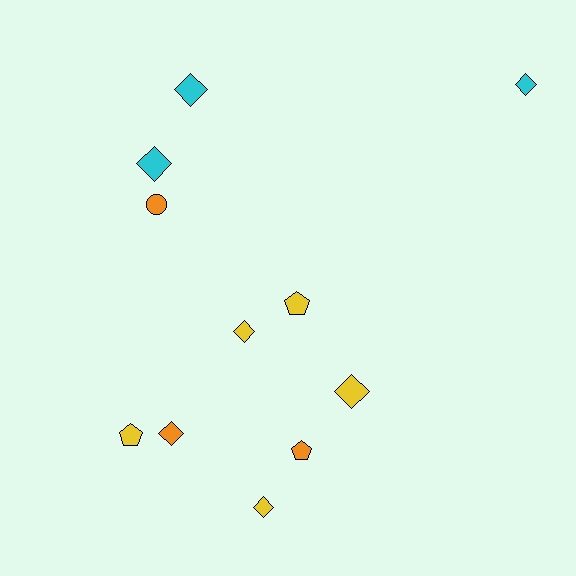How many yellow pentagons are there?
There are 2 yellow pentagons.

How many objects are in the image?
There are 11 objects.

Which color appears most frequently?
Yellow, with 5 objects.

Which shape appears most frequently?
Diamond, with 7 objects.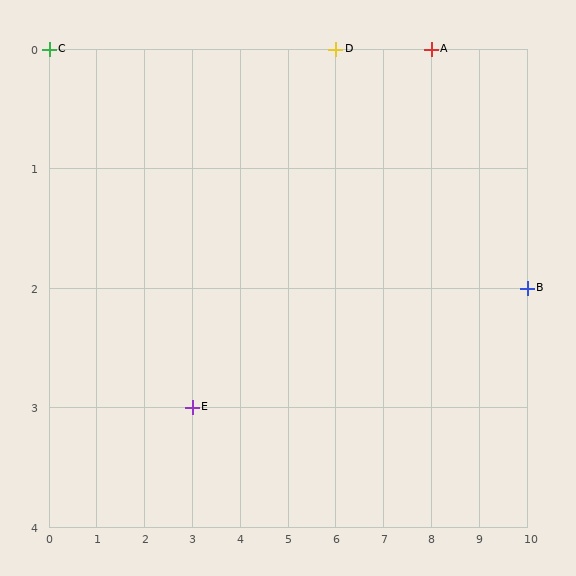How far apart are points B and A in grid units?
Points B and A are 2 columns and 2 rows apart (about 2.8 grid units diagonally).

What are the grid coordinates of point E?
Point E is at grid coordinates (3, 3).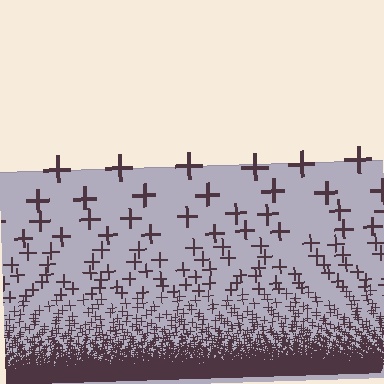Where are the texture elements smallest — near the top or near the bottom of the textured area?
Near the bottom.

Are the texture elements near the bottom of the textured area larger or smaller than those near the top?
Smaller. The gradient is inverted — elements near the bottom are smaller and denser.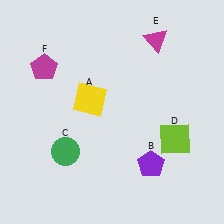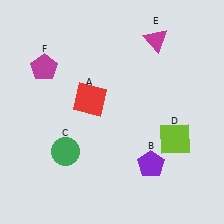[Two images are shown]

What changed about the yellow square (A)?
In Image 1, A is yellow. In Image 2, it changed to red.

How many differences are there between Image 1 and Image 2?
There is 1 difference between the two images.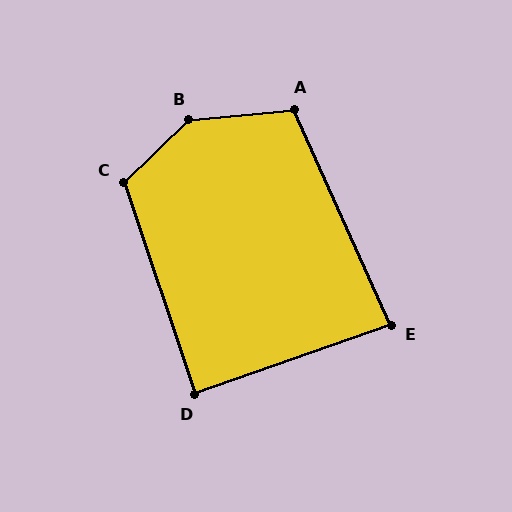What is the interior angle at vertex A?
Approximately 108 degrees (obtuse).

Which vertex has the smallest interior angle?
E, at approximately 85 degrees.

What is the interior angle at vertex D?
Approximately 89 degrees (approximately right).